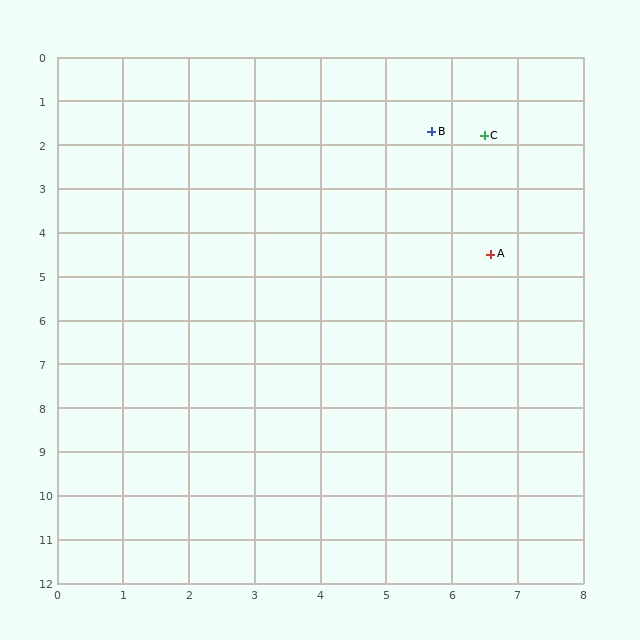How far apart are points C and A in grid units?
Points C and A are about 2.7 grid units apart.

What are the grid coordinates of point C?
Point C is at approximately (6.5, 1.8).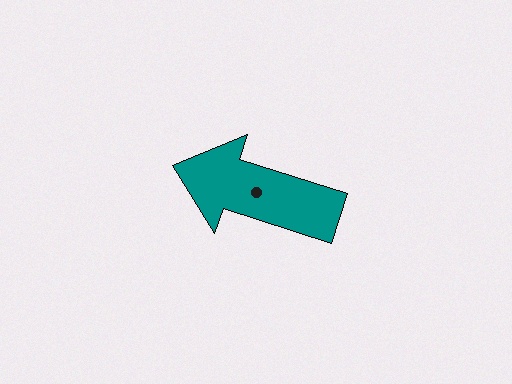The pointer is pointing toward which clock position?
Roughly 10 o'clock.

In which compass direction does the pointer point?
West.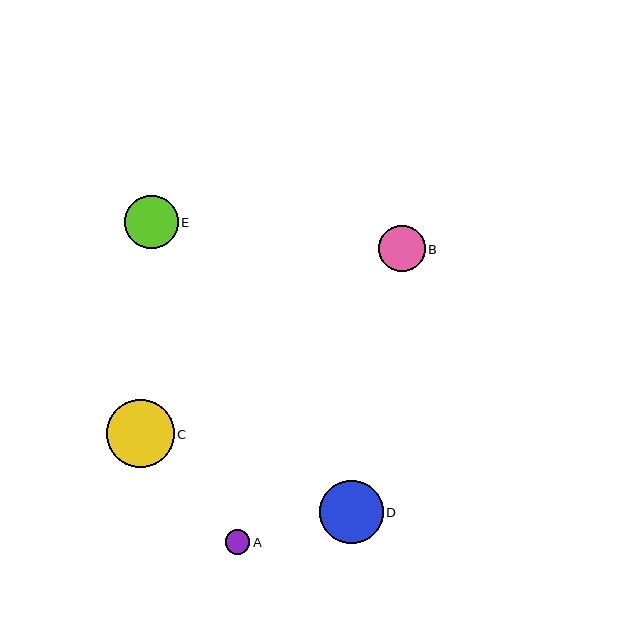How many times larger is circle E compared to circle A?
Circle E is approximately 2.2 times the size of circle A.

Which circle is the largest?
Circle C is the largest with a size of approximately 68 pixels.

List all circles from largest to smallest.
From largest to smallest: C, D, E, B, A.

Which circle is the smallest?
Circle A is the smallest with a size of approximately 25 pixels.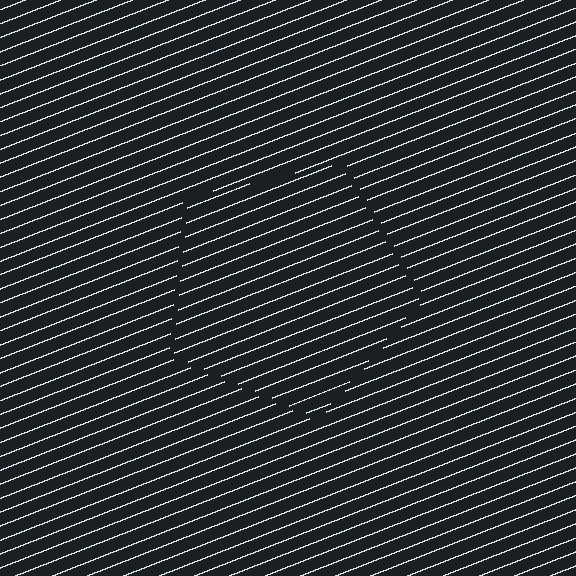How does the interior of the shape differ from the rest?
The interior of the shape contains the same grating, shifted by half a period — the contour is defined by the phase discontinuity where line-ends from the inner and outer gratings abut.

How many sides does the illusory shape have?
5 sides — the line-ends trace a pentagon.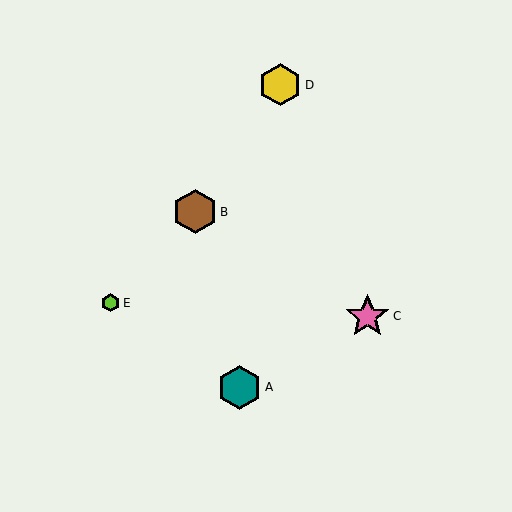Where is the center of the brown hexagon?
The center of the brown hexagon is at (195, 212).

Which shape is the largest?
The pink star (labeled C) is the largest.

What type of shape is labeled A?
Shape A is a teal hexagon.